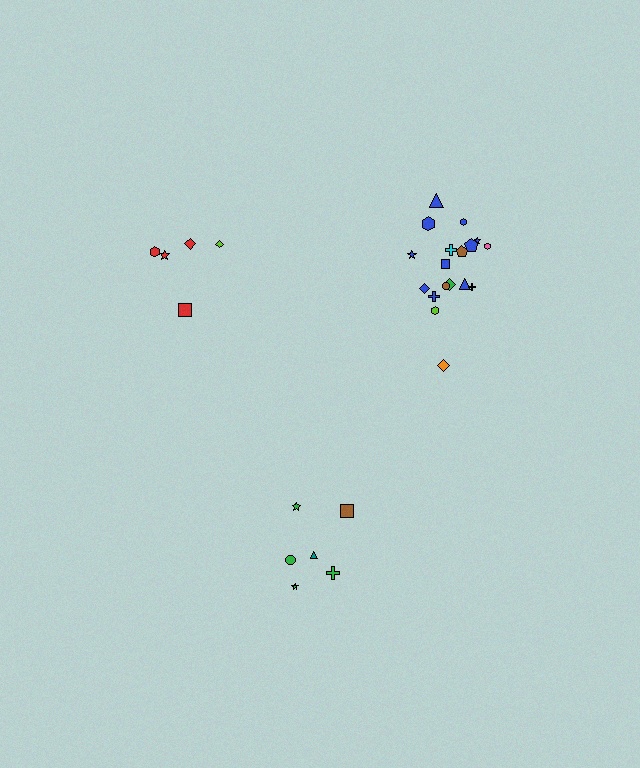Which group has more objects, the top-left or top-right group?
The top-right group.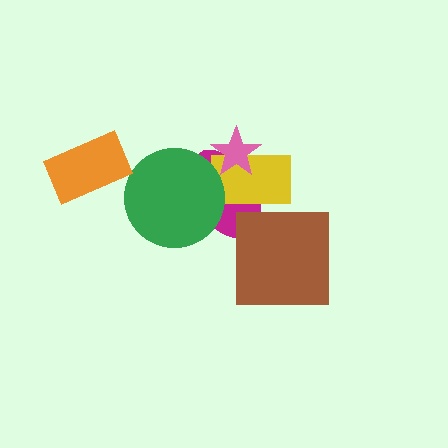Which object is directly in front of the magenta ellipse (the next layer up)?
The yellow rectangle is directly in front of the magenta ellipse.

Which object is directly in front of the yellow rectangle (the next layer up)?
The green circle is directly in front of the yellow rectangle.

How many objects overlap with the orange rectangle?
0 objects overlap with the orange rectangle.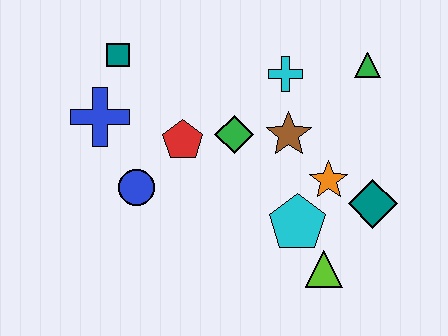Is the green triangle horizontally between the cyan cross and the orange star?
No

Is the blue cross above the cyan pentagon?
Yes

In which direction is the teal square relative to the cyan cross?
The teal square is to the left of the cyan cross.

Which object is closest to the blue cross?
The teal square is closest to the blue cross.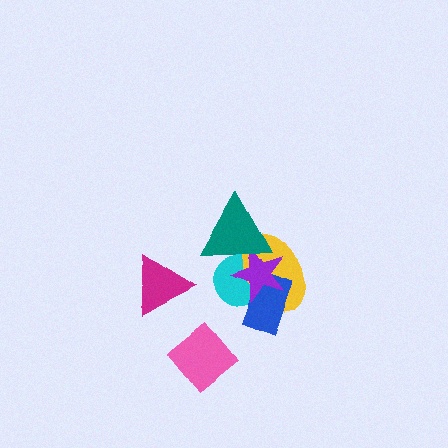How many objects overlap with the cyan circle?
4 objects overlap with the cyan circle.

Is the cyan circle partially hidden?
Yes, it is partially covered by another shape.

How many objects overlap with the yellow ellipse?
4 objects overlap with the yellow ellipse.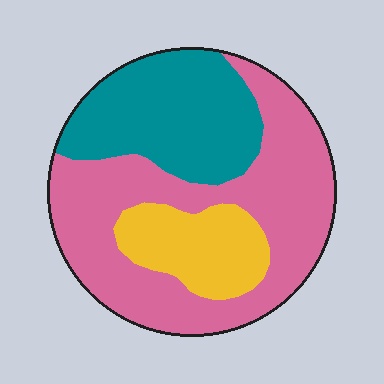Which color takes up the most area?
Pink, at roughly 55%.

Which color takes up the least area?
Yellow, at roughly 15%.